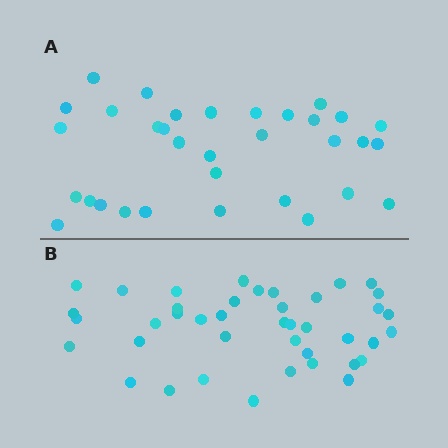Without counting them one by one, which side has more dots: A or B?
Region B (the bottom region) has more dots.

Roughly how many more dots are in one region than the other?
Region B has roughly 8 or so more dots than region A.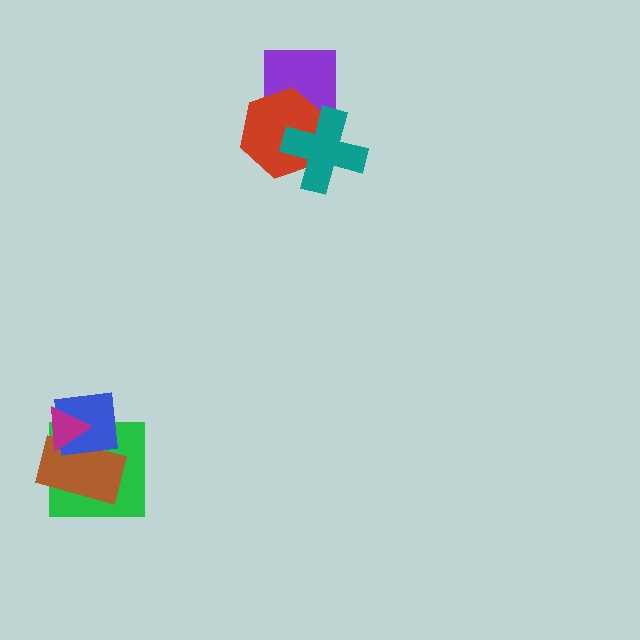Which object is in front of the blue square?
The magenta triangle is in front of the blue square.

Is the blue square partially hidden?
Yes, it is partially covered by another shape.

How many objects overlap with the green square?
3 objects overlap with the green square.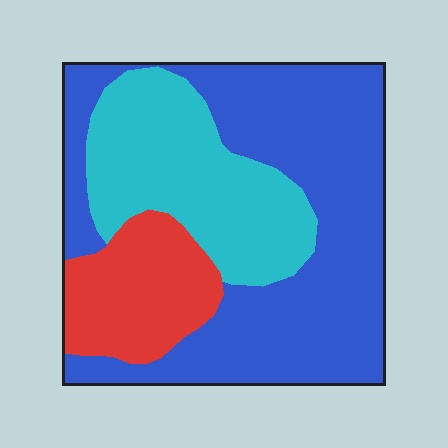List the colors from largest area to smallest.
From largest to smallest: blue, cyan, red.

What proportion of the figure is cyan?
Cyan takes up about one quarter (1/4) of the figure.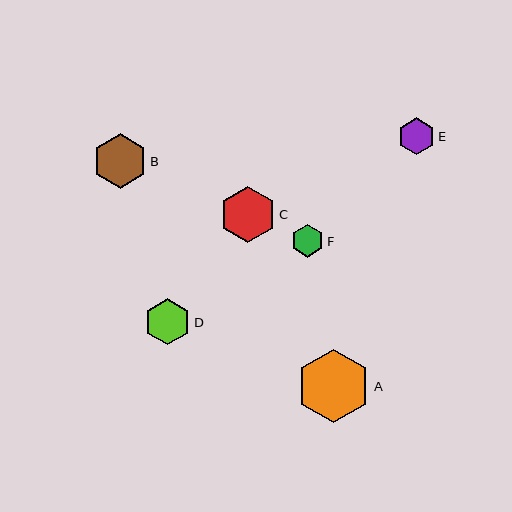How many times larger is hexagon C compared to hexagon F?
Hexagon C is approximately 1.7 times the size of hexagon F.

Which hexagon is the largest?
Hexagon A is the largest with a size of approximately 74 pixels.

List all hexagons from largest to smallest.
From largest to smallest: A, C, B, D, E, F.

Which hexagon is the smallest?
Hexagon F is the smallest with a size of approximately 32 pixels.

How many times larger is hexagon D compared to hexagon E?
Hexagon D is approximately 1.2 times the size of hexagon E.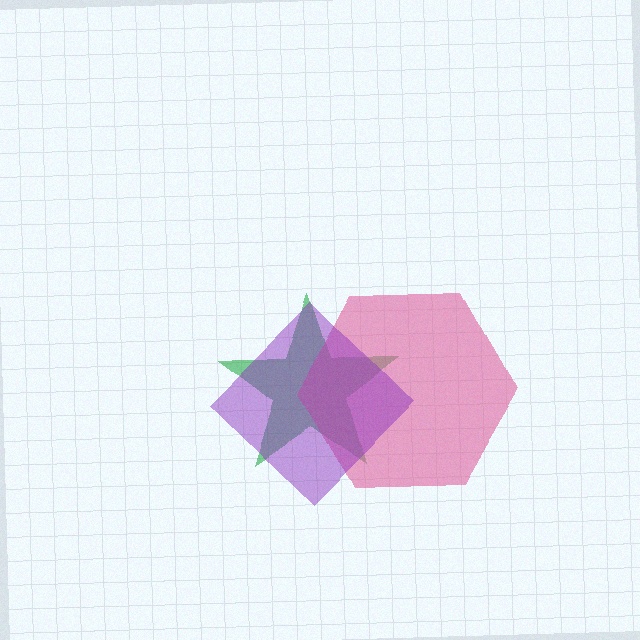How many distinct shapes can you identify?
There are 3 distinct shapes: a green star, a pink hexagon, a purple diamond.